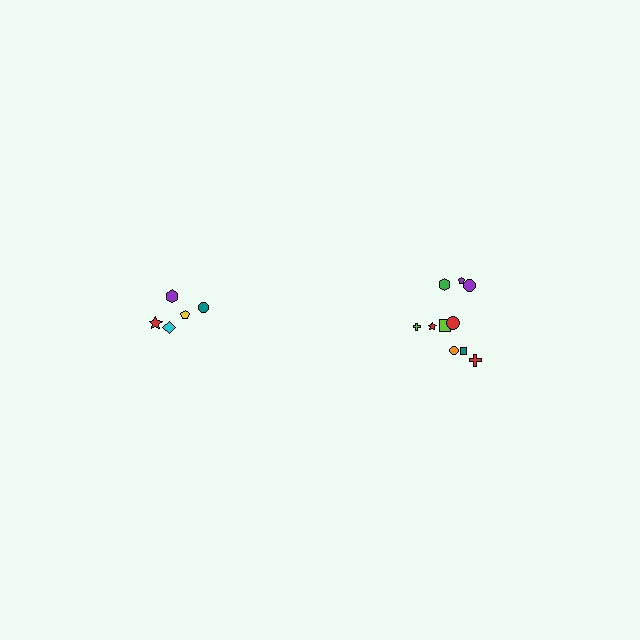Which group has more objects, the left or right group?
The right group.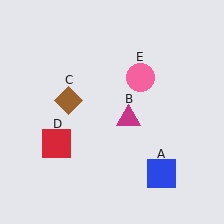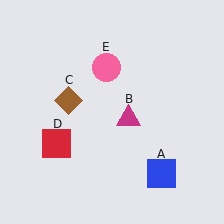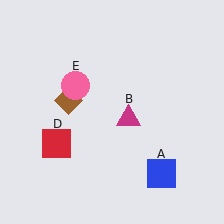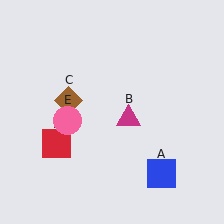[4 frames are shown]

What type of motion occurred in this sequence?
The pink circle (object E) rotated counterclockwise around the center of the scene.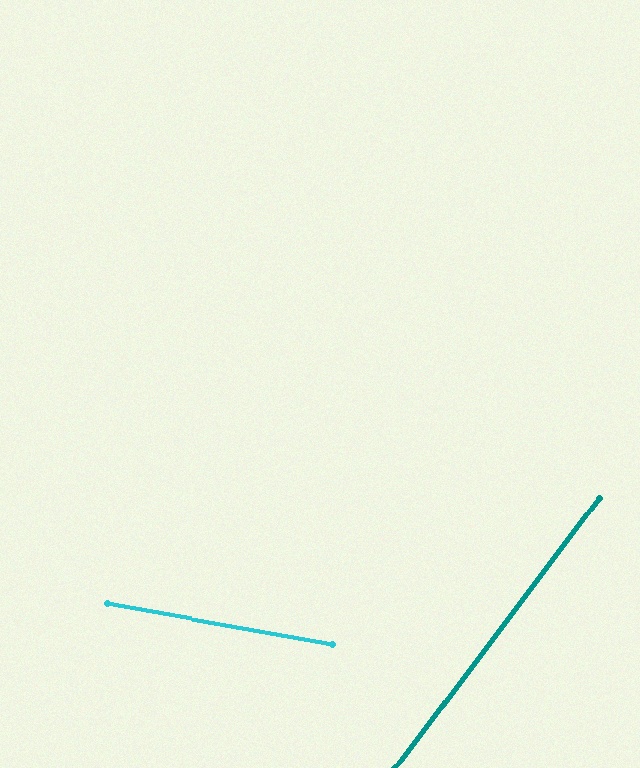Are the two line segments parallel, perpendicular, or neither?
Neither parallel nor perpendicular — they differ by about 63°.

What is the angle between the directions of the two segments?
Approximately 63 degrees.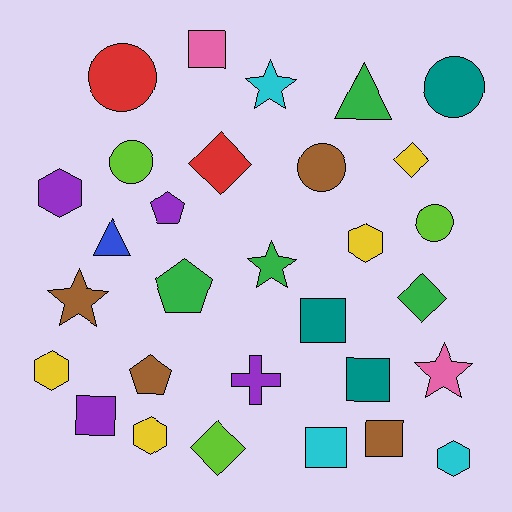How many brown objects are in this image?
There are 4 brown objects.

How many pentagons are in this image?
There are 3 pentagons.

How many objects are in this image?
There are 30 objects.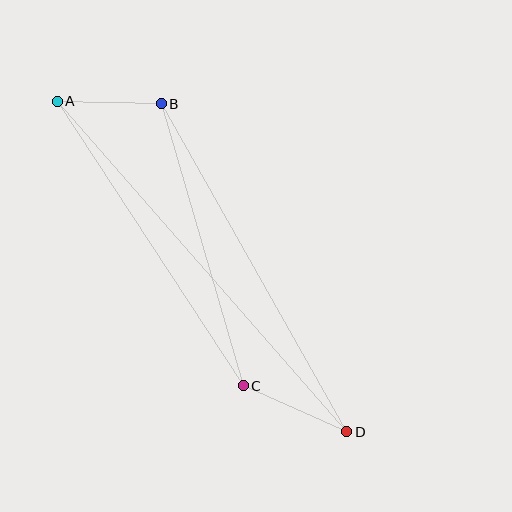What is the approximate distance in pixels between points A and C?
The distance between A and C is approximately 340 pixels.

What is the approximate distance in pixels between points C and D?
The distance between C and D is approximately 113 pixels.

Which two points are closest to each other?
Points A and B are closest to each other.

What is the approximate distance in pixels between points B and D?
The distance between B and D is approximately 377 pixels.